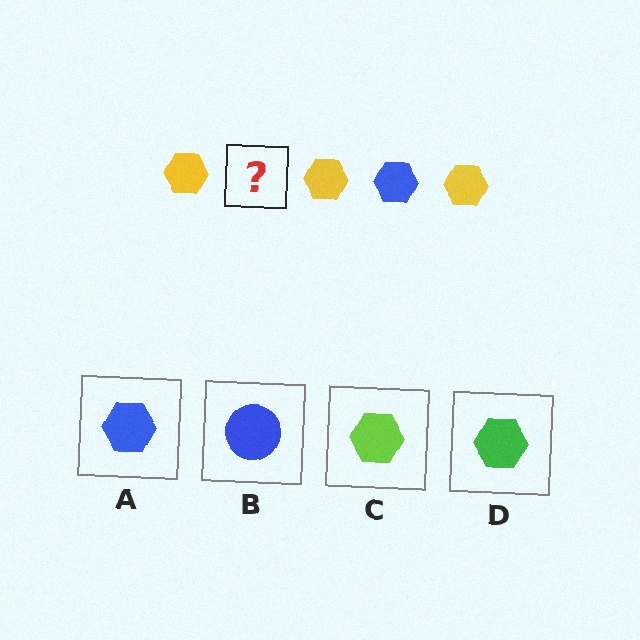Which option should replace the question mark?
Option A.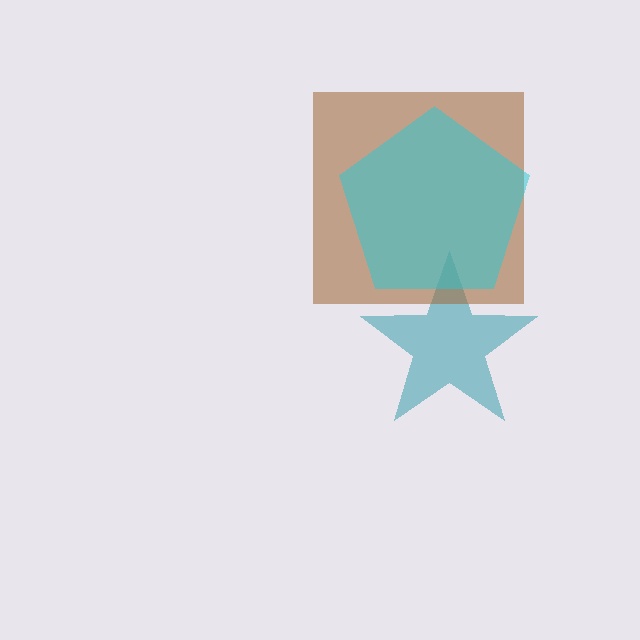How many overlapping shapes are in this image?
There are 3 overlapping shapes in the image.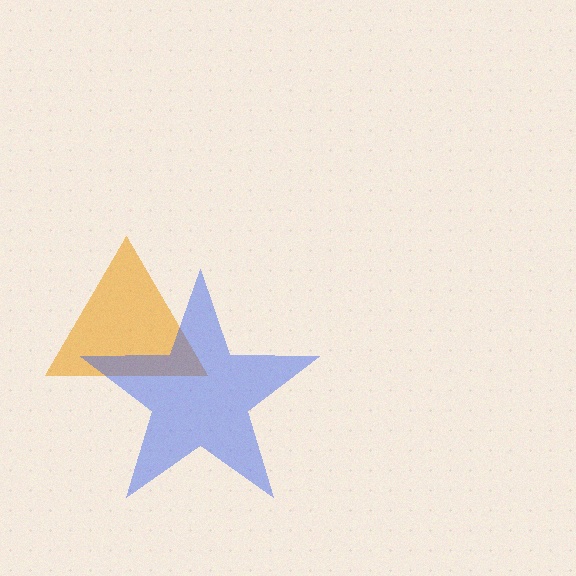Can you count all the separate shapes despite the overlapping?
Yes, there are 2 separate shapes.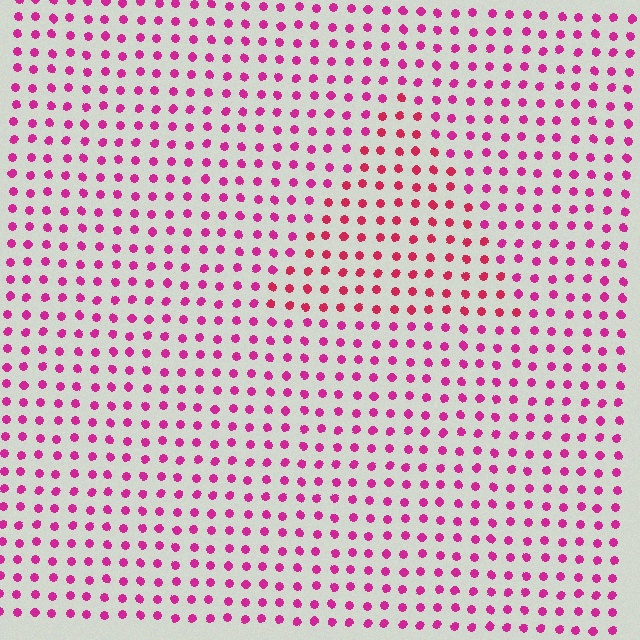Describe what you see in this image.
The image is filled with small magenta elements in a uniform arrangement. A triangle-shaped region is visible where the elements are tinted to a slightly different hue, forming a subtle color boundary.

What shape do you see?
I see a triangle.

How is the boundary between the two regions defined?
The boundary is defined purely by a slight shift in hue (about 23 degrees). Spacing, size, and orientation are identical on both sides.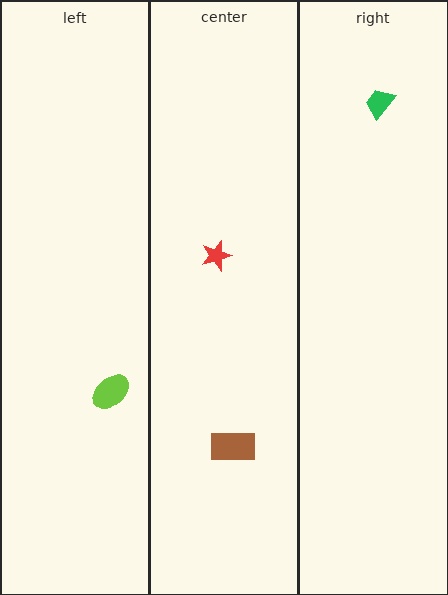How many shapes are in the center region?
2.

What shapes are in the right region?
The green trapezoid.